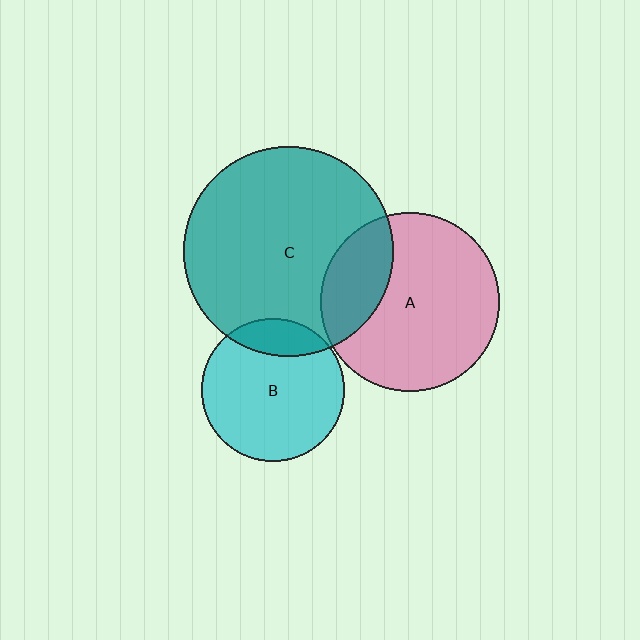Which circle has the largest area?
Circle C (teal).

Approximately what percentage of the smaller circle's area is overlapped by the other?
Approximately 15%.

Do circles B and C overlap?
Yes.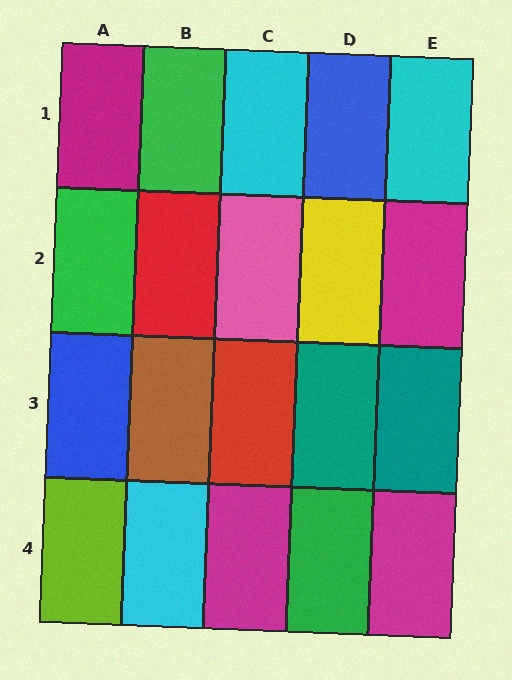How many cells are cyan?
3 cells are cyan.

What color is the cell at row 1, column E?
Cyan.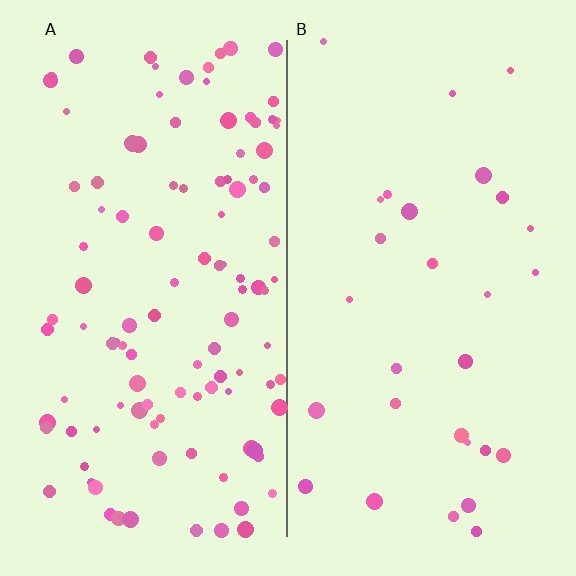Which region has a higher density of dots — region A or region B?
A (the left).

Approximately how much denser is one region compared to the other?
Approximately 3.8× — region A over region B.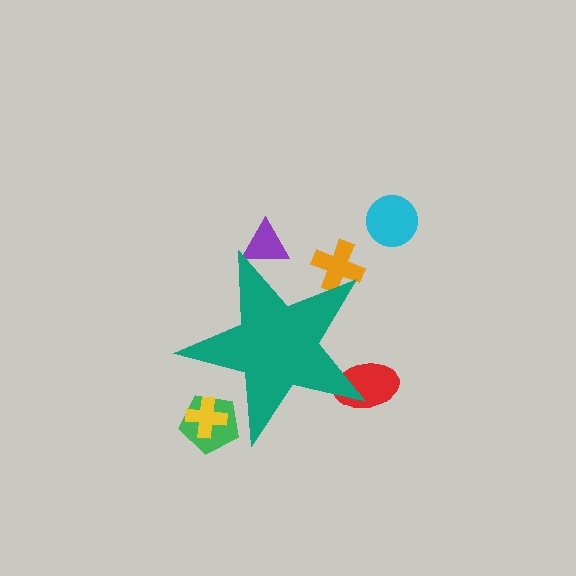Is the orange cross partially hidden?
Yes, the orange cross is partially hidden behind the teal star.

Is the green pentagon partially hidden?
Yes, the green pentagon is partially hidden behind the teal star.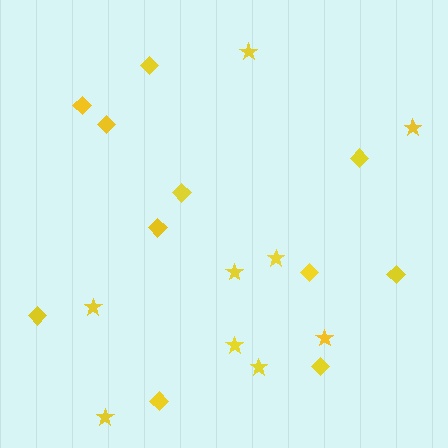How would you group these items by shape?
There are 2 groups: one group of stars (9) and one group of diamonds (11).